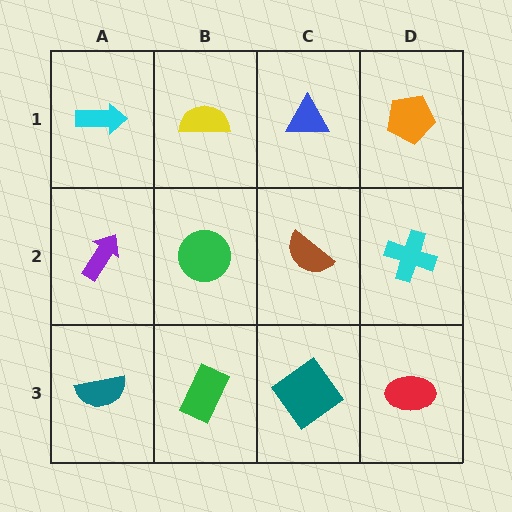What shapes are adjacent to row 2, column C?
A blue triangle (row 1, column C), a teal diamond (row 3, column C), a green circle (row 2, column B), a cyan cross (row 2, column D).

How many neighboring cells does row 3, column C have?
3.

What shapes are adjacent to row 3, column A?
A purple arrow (row 2, column A), a green rectangle (row 3, column B).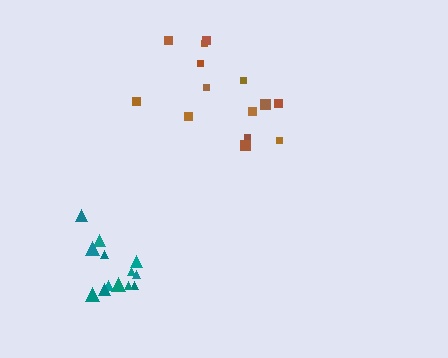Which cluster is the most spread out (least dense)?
Brown.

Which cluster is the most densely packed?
Teal.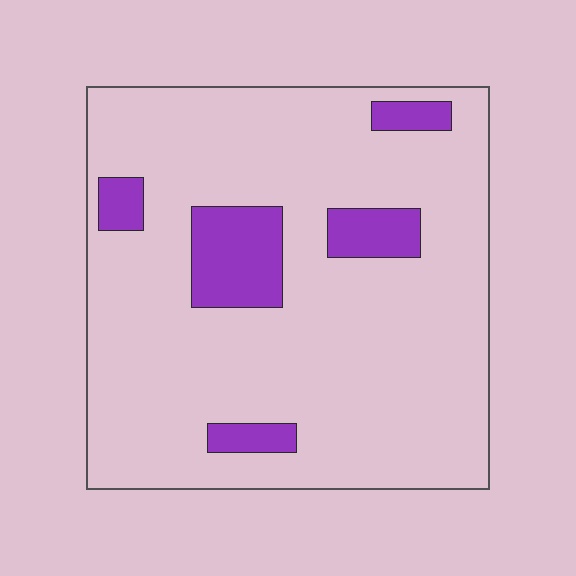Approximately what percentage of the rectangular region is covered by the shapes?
Approximately 15%.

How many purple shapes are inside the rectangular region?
5.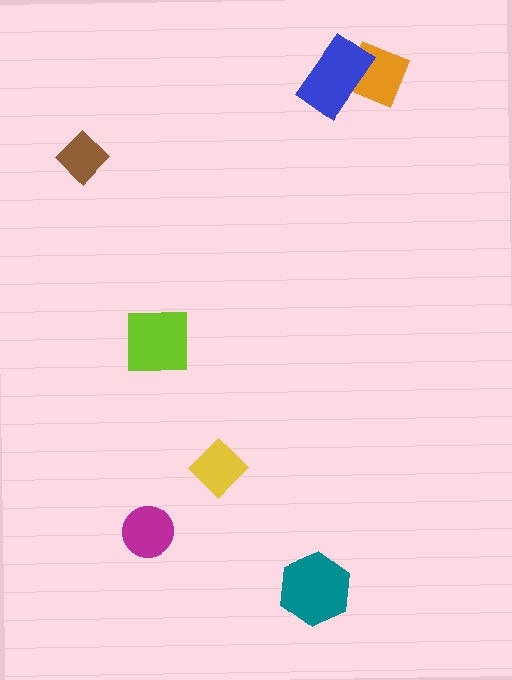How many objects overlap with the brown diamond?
0 objects overlap with the brown diamond.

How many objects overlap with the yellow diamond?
0 objects overlap with the yellow diamond.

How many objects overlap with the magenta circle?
0 objects overlap with the magenta circle.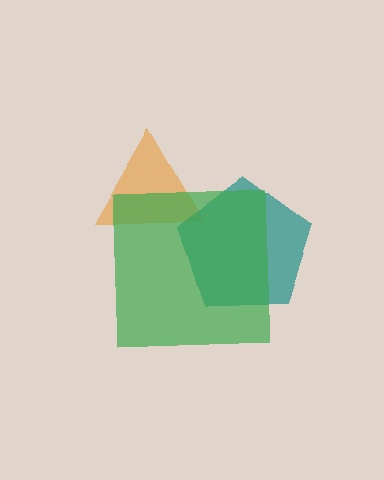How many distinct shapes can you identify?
There are 3 distinct shapes: an orange triangle, a teal pentagon, a green square.